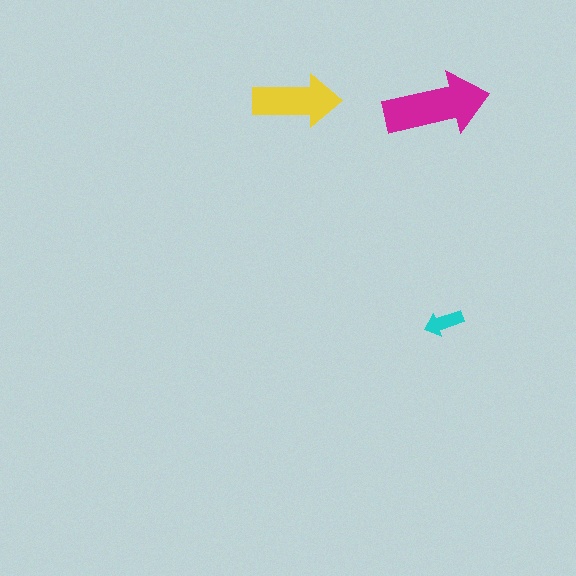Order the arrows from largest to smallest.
the magenta one, the yellow one, the cyan one.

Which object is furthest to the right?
The cyan arrow is rightmost.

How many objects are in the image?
There are 3 objects in the image.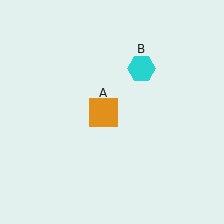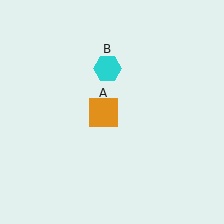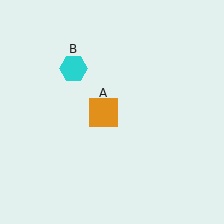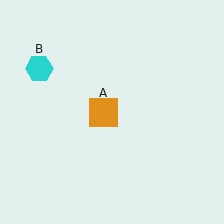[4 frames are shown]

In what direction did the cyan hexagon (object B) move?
The cyan hexagon (object B) moved left.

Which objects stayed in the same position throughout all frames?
Orange square (object A) remained stationary.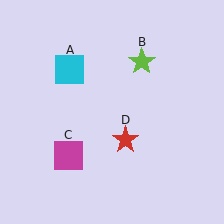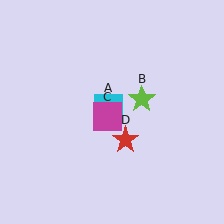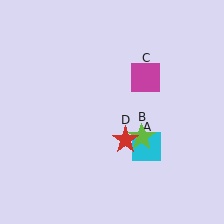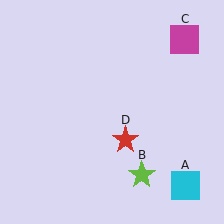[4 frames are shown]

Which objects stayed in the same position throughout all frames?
Red star (object D) remained stationary.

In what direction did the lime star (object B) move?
The lime star (object B) moved down.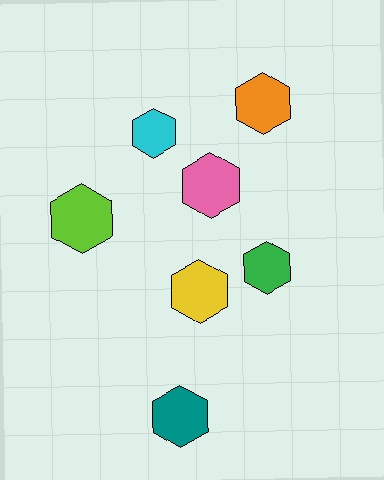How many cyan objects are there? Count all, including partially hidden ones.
There is 1 cyan object.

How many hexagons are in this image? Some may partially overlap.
There are 7 hexagons.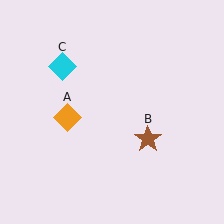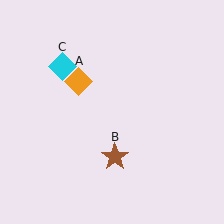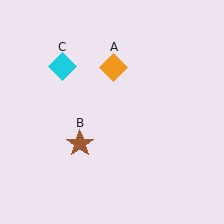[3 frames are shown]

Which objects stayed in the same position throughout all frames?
Cyan diamond (object C) remained stationary.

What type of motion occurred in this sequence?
The orange diamond (object A), brown star (object B) rotated clockwise around the center of the scene.